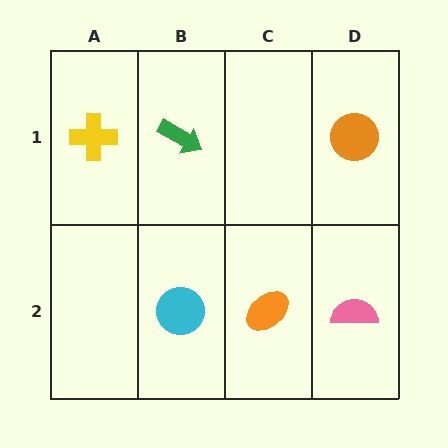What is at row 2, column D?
A pink semicircle.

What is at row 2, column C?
An orange ellipse.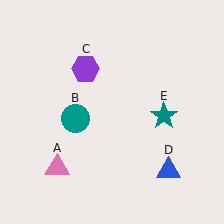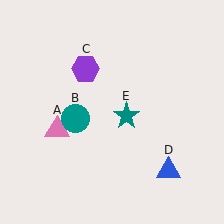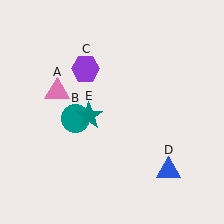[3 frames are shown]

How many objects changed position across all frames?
2 objects changed position: pink triangle (object A), teal star (object E).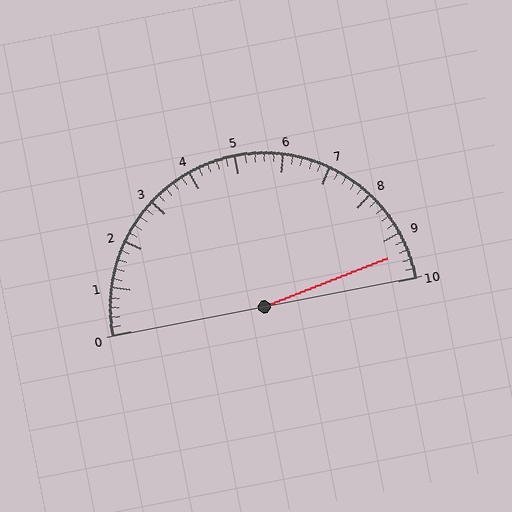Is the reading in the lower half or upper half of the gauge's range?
The reading is in the upper half of the range (0 to 10).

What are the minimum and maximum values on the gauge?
The gauge ranges from 0 to 10.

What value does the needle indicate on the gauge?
The needle indicates approximately 9.4.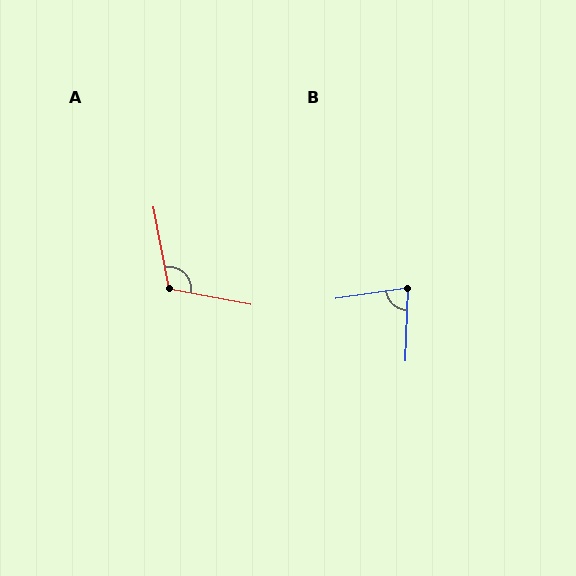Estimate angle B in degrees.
Approximately 80 degrees.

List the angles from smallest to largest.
B (80°), A (112°).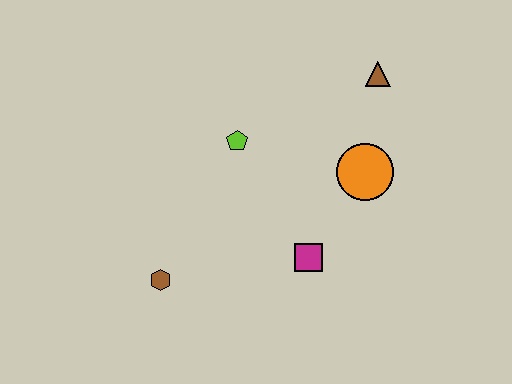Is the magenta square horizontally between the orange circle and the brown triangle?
No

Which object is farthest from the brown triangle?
The brown hexagon is farthest from the brown triangle.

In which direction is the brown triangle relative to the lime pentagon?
The brown triangle is to the right of the lime pentagon.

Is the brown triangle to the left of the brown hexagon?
No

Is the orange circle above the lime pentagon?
No